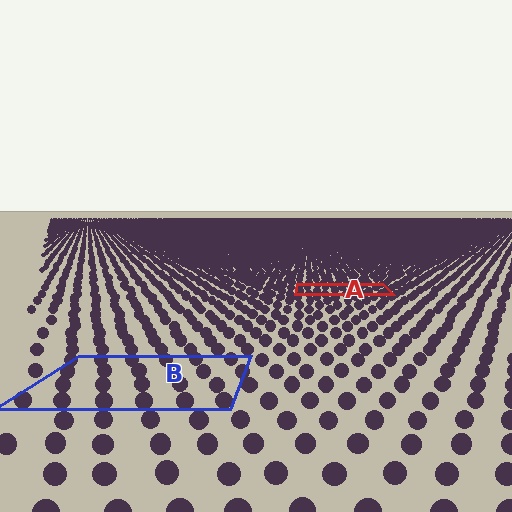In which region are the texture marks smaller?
The texture marks are smaller in region A, because it is farther away.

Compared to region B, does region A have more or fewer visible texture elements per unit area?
Region A has more texture elements per unit area — they are packed more densely because it is farther away.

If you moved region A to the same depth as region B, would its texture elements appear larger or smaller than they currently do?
They would appear larger. At a closer depth, the same texture elements are projected at a bigger on-screen size.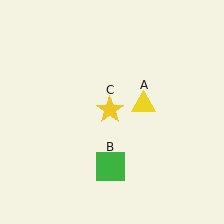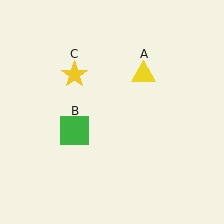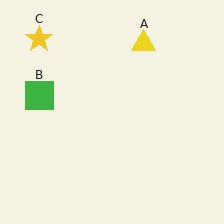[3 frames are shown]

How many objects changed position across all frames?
3 objects changed position: yellow triangle (object A), green square (object B), yellow star (object C).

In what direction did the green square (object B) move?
The green square (object B) moved up and to the left.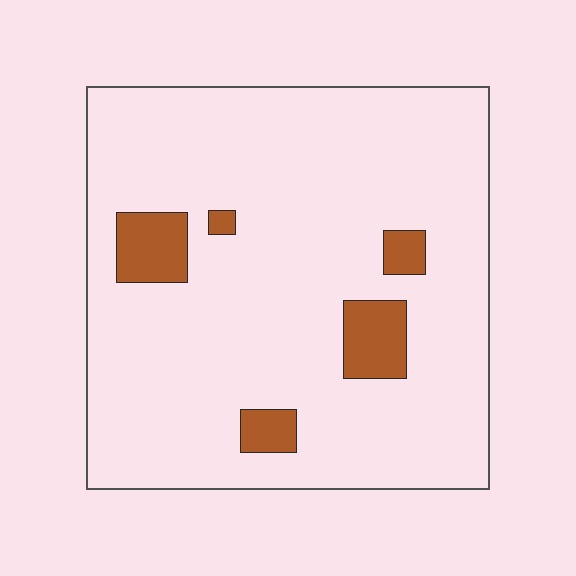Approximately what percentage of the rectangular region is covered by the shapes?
Approximately 10%.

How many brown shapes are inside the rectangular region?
5.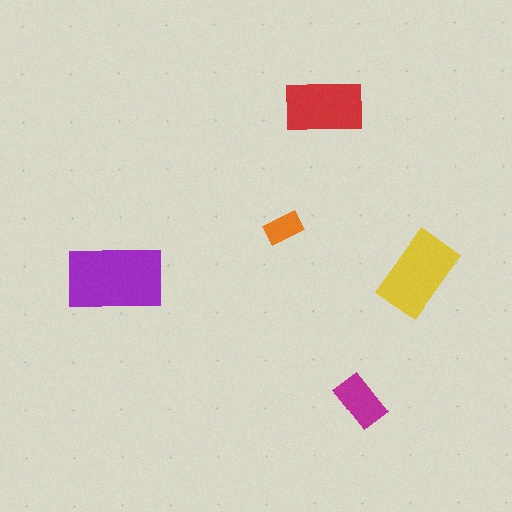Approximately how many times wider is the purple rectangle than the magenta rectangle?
About 2 times wider.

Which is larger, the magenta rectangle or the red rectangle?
The red one.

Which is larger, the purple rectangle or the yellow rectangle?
The purple one.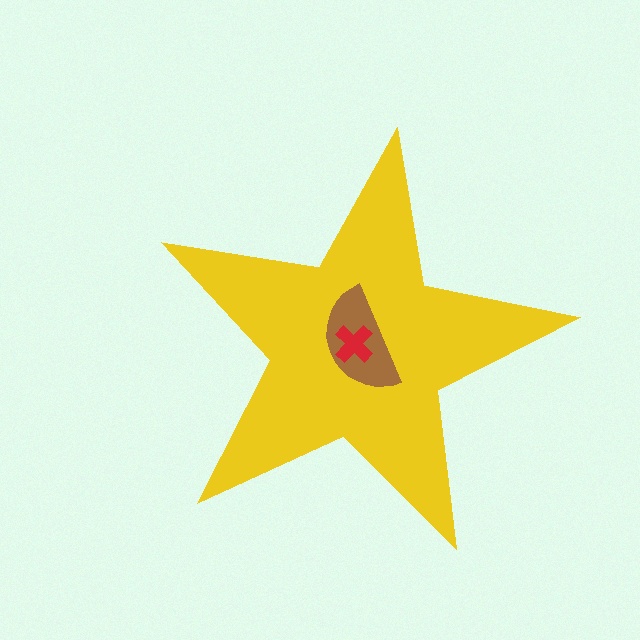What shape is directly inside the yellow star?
The brown semicircle.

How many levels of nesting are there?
3.